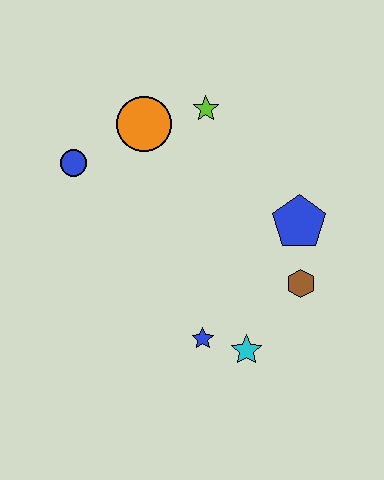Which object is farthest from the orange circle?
The cyan star is farthest from the orange circle.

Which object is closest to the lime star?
The orange circle is closest to the lime star.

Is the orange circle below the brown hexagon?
No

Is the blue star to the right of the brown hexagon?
No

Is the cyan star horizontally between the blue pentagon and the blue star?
Yes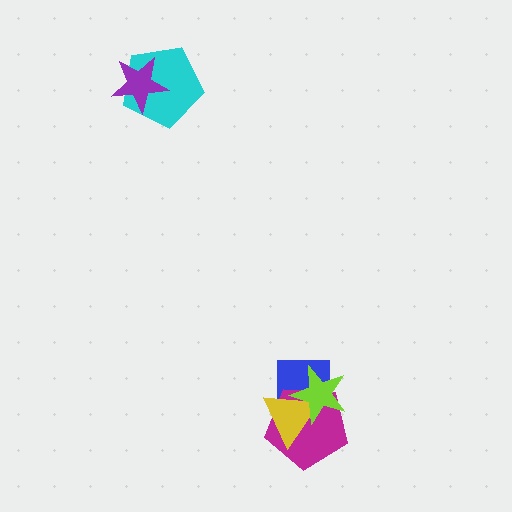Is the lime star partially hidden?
No, no other shape covers it.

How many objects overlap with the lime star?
3 objects overlap with the lime star.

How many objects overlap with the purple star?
1 object overlaps with the purple star.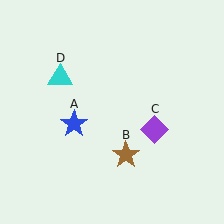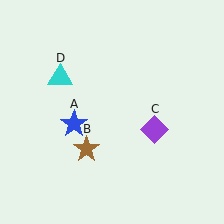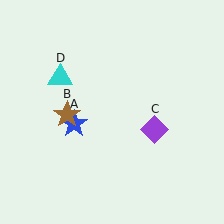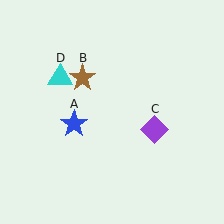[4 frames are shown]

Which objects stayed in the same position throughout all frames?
Blue star (object A) and purple diamond (object C) and cyan triangle (object D) remained stationary.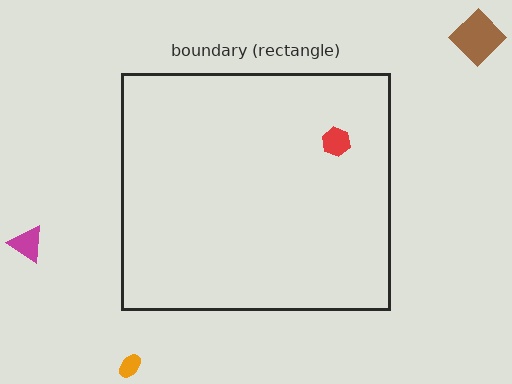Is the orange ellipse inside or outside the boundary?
Outside.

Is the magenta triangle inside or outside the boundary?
Outside.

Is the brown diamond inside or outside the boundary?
Outside.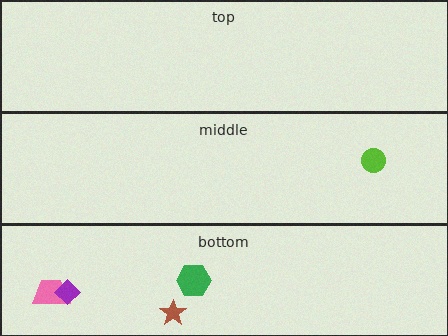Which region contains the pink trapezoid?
The bottom region.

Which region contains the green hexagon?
The bottom region.